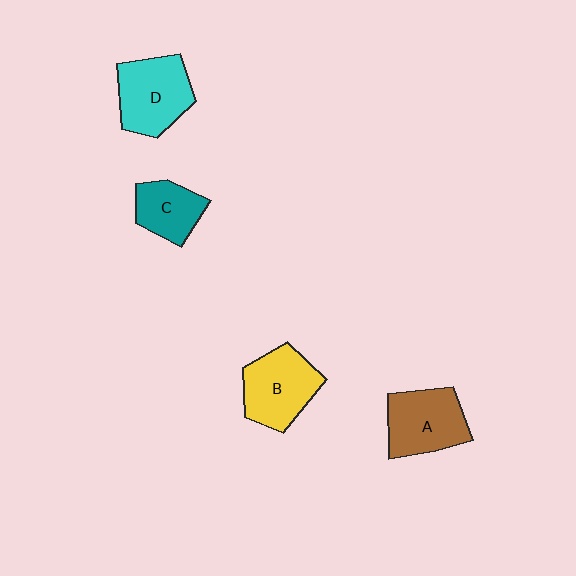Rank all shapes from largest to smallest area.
From largest to smallest: D (cyan), B (yellow), A (brown), C (teal).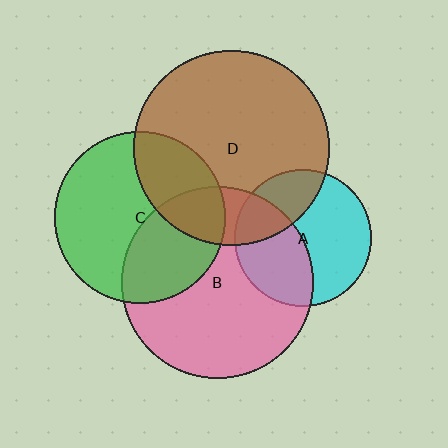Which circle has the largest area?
Circle D (brown).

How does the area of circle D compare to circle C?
Approximately 1.3 times.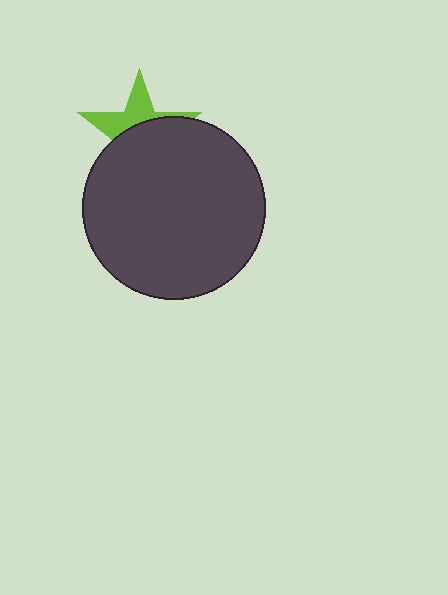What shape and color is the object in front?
The object in front is a dark gray circle.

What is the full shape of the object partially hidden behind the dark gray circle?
The partially hidden object is a lime star.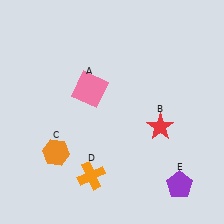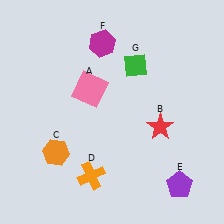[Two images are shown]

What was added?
A magenta hexagon (F), a green diamond (G) were added in Image 2.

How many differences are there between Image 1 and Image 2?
There are 2 differences between the two images.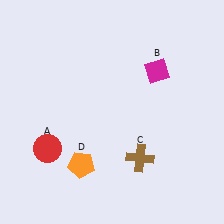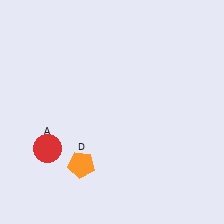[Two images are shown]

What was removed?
The brown cross (C), the magenta diamond (B) were removed in Image 2.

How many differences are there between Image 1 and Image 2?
There are 2 differences between the two images.